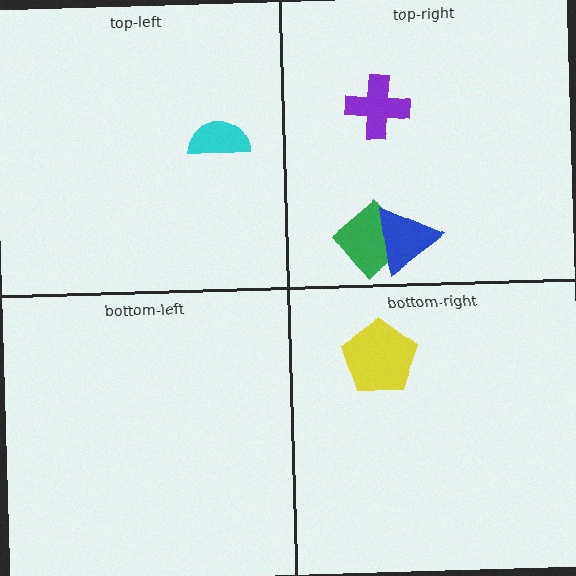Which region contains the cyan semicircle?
The top-left region.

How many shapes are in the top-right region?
3.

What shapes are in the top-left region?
The cyan semicircle.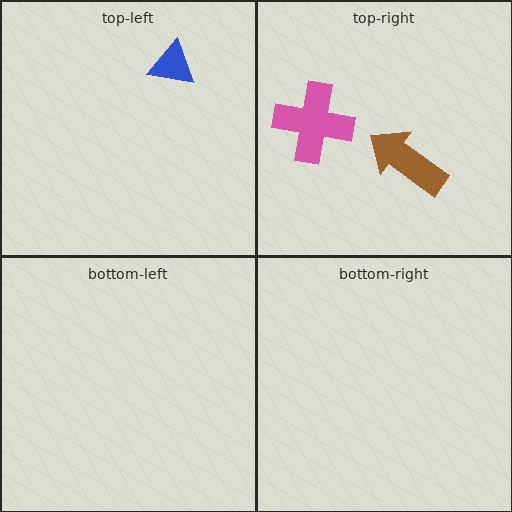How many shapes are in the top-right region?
2.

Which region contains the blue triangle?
The top-left region.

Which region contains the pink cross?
The top-right region.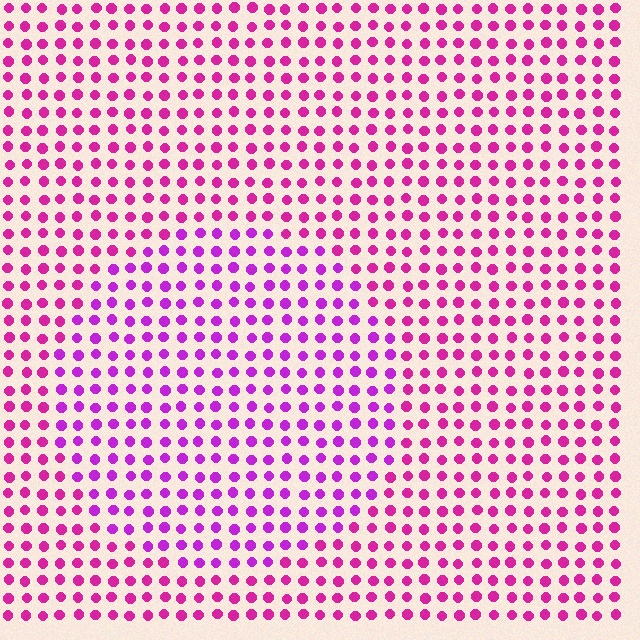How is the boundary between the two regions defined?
The boundary is defined purely by a slight shift in hue (about 26 degrees). Spacing, size, and orientation are identical on both sides.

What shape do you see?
I see a circle.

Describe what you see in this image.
The image is filled with small magenta elements in a uniform arrangement. A circle-shaped region is visible where the elements are tinted to a slightly different hue, forming a subtle color boundary.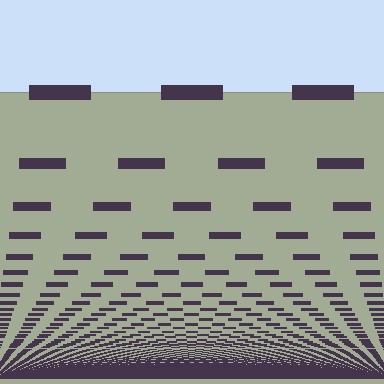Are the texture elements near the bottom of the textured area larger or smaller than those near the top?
Smaller. The gradient is inverted — elements near the bottom are smaller and denser.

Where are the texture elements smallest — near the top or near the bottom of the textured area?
Near the bottom.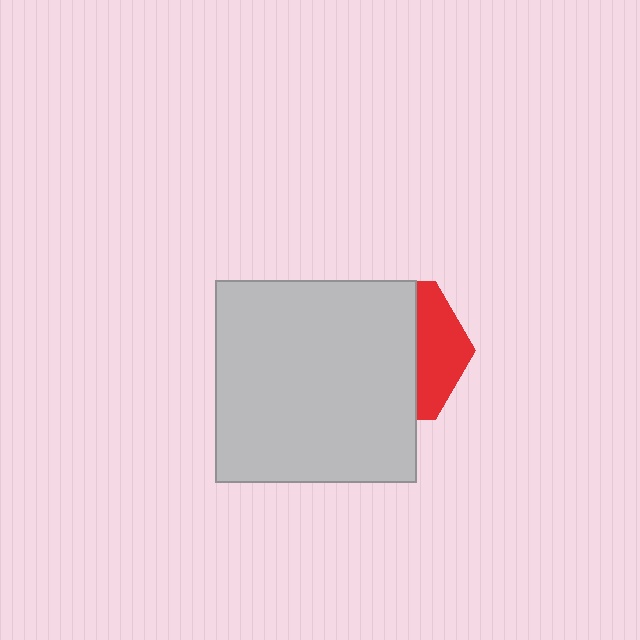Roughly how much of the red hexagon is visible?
A small part of it is visible (roughly 32%).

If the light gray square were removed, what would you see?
You would see the complete red hexagon.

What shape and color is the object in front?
The object in front is a light gray square.